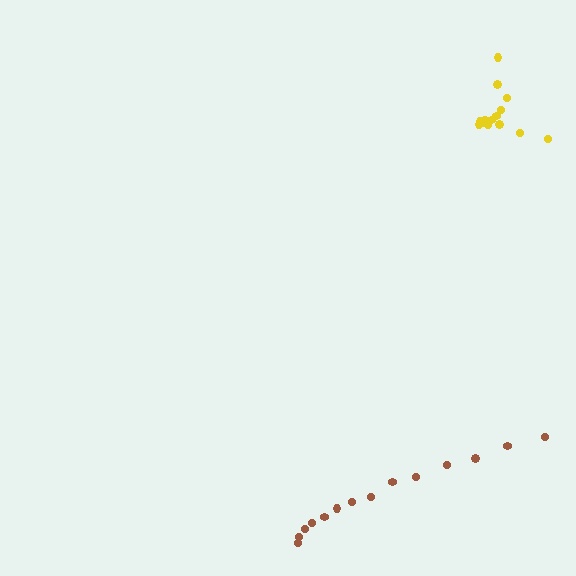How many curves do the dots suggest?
There are 2 distinct paths.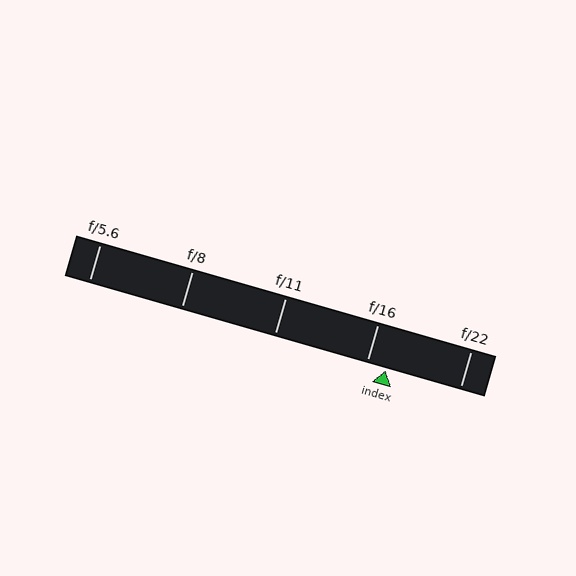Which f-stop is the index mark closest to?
The index mark is closest to f/16.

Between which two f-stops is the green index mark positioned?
The index mark is between f/16 and f/22.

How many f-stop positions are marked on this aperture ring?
There are 5 f-stop positions marked.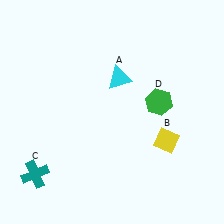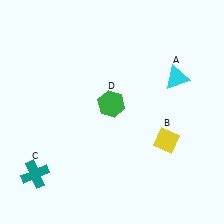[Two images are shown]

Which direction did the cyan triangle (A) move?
The cyan triangle (A) moved right.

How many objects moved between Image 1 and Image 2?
2 objects moved between the two images.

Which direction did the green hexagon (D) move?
The green hexagon (D) moved left.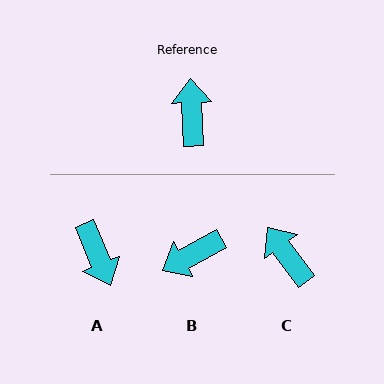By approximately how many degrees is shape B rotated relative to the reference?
Approximately 117 degrees counter-clockwise.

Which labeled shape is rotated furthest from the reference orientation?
A, about 160 degrees away.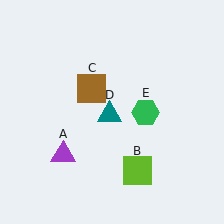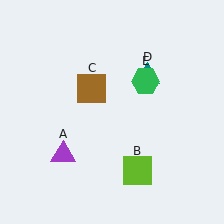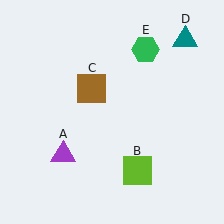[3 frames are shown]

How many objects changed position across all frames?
2 objects changed position: teal triangle (object D), green hexagon (object E).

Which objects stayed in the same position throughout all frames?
Purple triangle (object A) and lime square (object B) and brown square (object C) remained stationary.